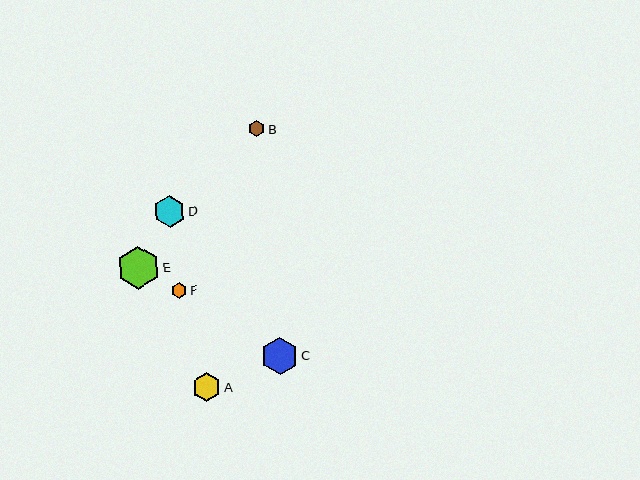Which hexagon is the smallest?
Hexagon B is the smallest with a size of approximately 16 pixels.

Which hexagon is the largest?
Hexagon E is the largest with a size of approximately 43 pixels.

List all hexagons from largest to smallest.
From largest to smallest: E, C, D, A, F, B.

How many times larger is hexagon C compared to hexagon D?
Hexagon C is approximately 1.2 times the size of hexagon D.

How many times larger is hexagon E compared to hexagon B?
Hexagon E is approximately 2.7 times the size of hexagon B.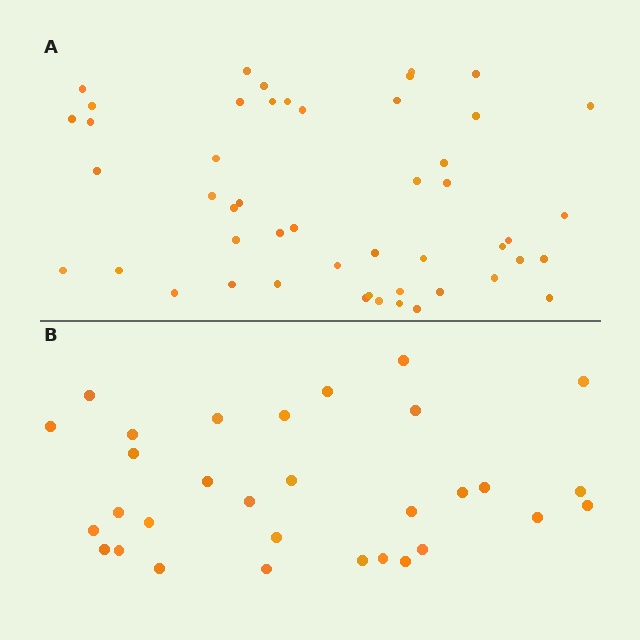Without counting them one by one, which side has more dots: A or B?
Region A (the top region) has more dots.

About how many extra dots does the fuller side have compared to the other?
Region A has approximately 20 more dots than region B.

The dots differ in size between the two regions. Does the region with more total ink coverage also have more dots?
No. Region B has more total ink coverage because its dots are larger, but region A actually contains more individual dots. Total area can be misleading — the number of items is what matters here.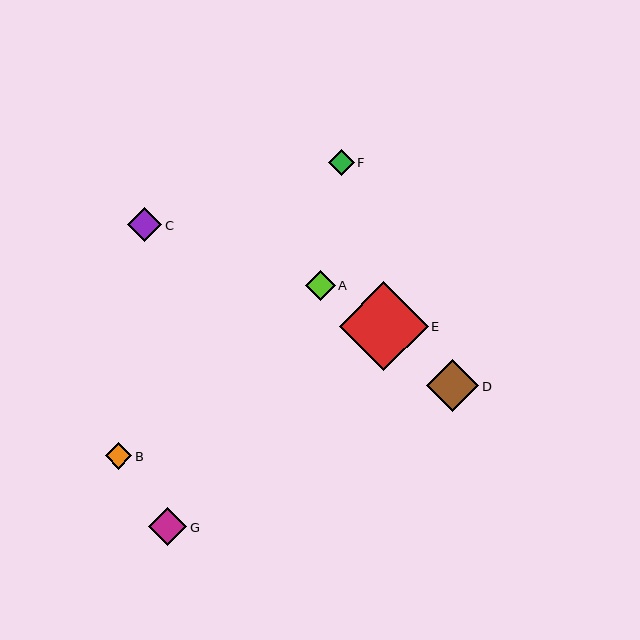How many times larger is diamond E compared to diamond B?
Diamond E is approximately 3.3 times the size of diamond B.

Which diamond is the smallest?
Diamond F is the smallest with a size of approximately 26 pixels.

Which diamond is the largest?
Diamond E is the largest with a size of approximately 89 pixels.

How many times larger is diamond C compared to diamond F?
Diamond C is approximately 1.3 times the size of diamond F.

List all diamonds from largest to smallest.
From largest to smallest: E, D, G, C, A, B, F.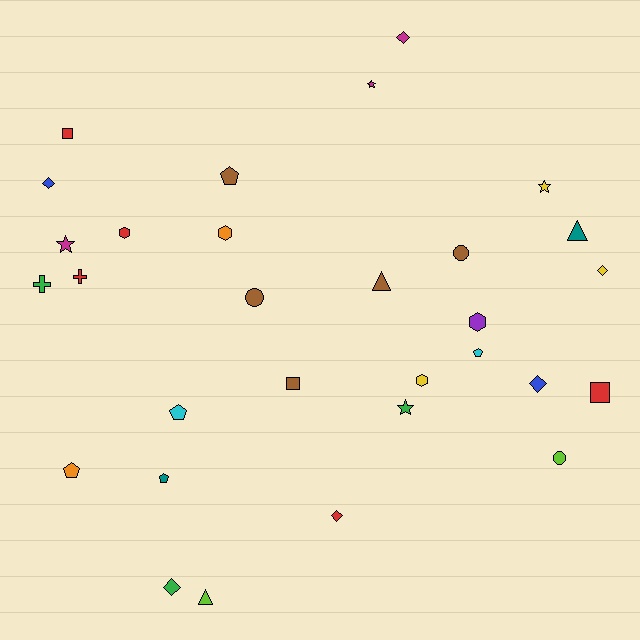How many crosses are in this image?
There are 2 crosses.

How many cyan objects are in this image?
There are 2 cyan objects.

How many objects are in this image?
There are 30 objects.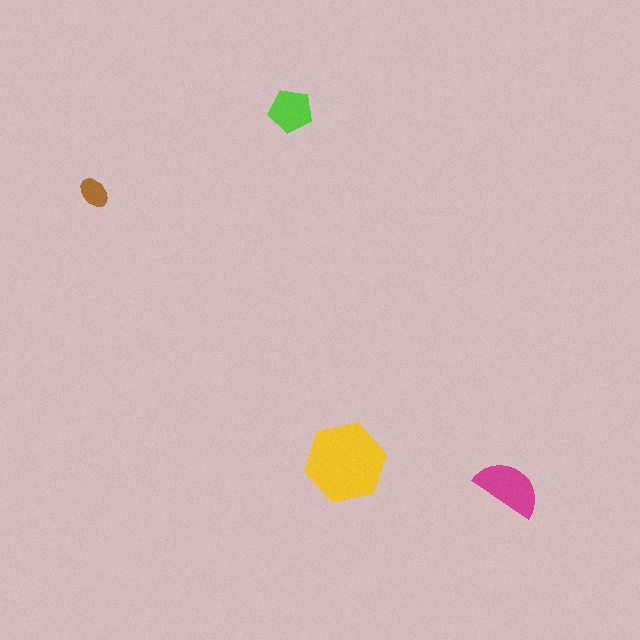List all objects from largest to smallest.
The yellow hexagon, the magenta semicircle, the lime pentagon, the brown ellipse.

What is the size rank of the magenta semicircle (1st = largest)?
2nd.